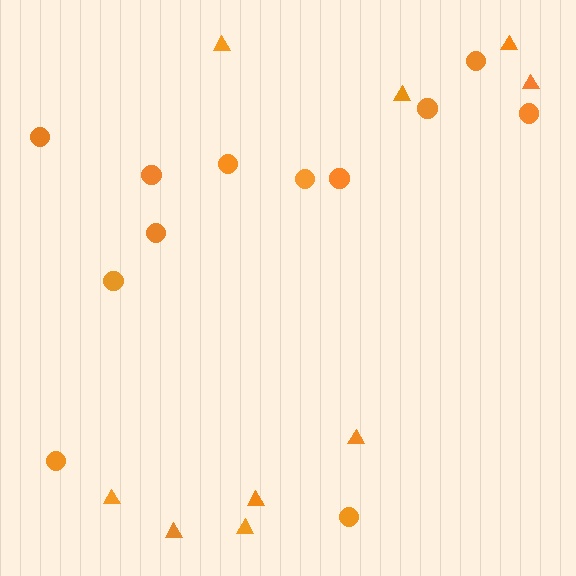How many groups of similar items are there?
There are 2 groups: one group of circles (12) and one group of triangles (9).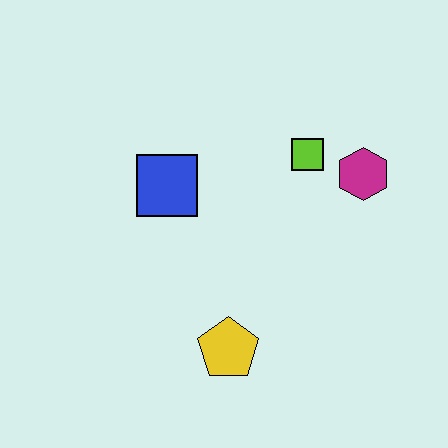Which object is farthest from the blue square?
The magenta hexagon is farthest from the blue square.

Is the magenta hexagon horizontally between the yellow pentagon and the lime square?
No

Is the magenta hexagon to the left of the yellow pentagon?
No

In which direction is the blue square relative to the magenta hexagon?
The blue square is to the left of the magenta hexagon.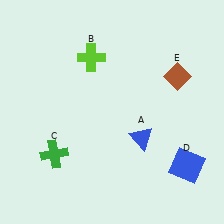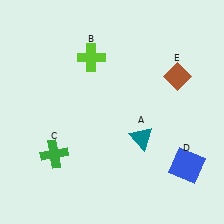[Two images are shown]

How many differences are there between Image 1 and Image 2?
There is 1 difference between the two images.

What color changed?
The triangle (A) changed from blue in Image 1 to teal in Image 2.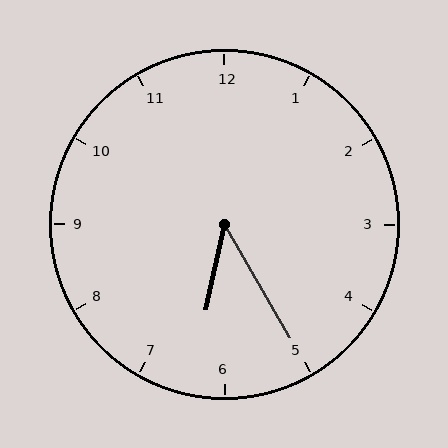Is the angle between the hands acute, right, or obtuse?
It is acute.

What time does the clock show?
6:25.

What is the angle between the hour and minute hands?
Approximately 42 degrees.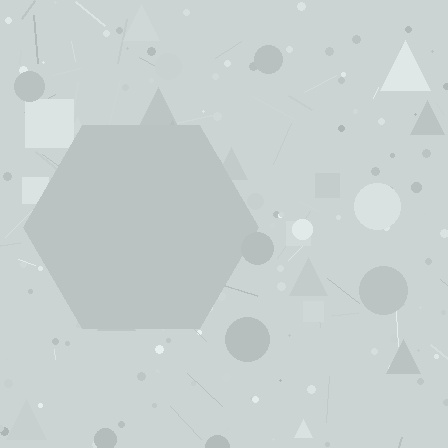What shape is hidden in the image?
A hexagon is hidden in the image.